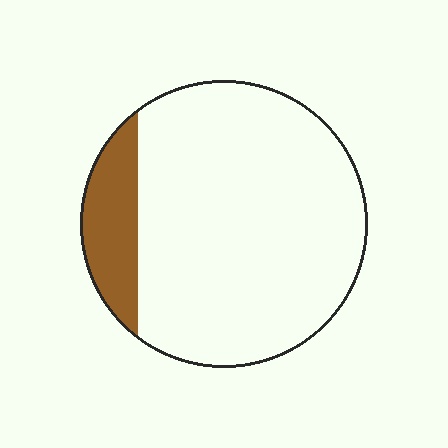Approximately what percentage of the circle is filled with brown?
Approximately 15%.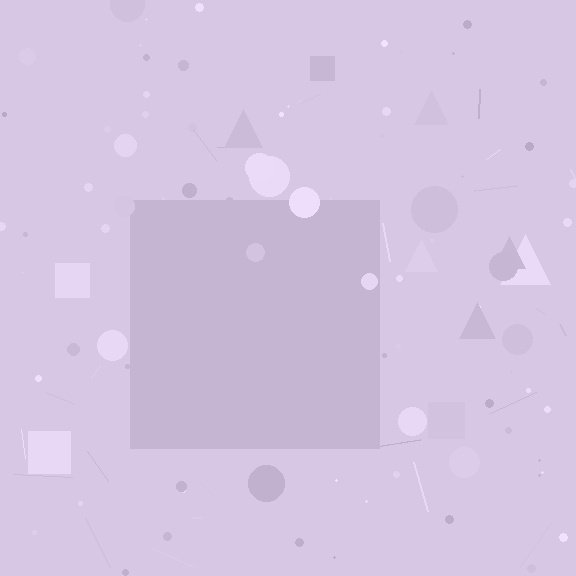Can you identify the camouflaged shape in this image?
The camouflaged shape is a square.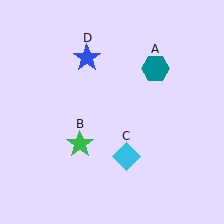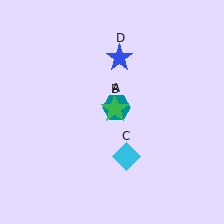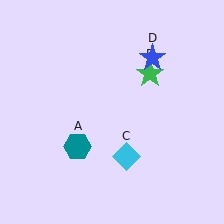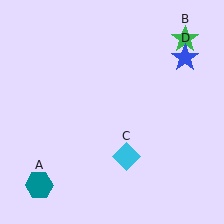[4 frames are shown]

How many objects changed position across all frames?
3 objects changed position: teal hexagon (object A), green star (object B), blue star (object D).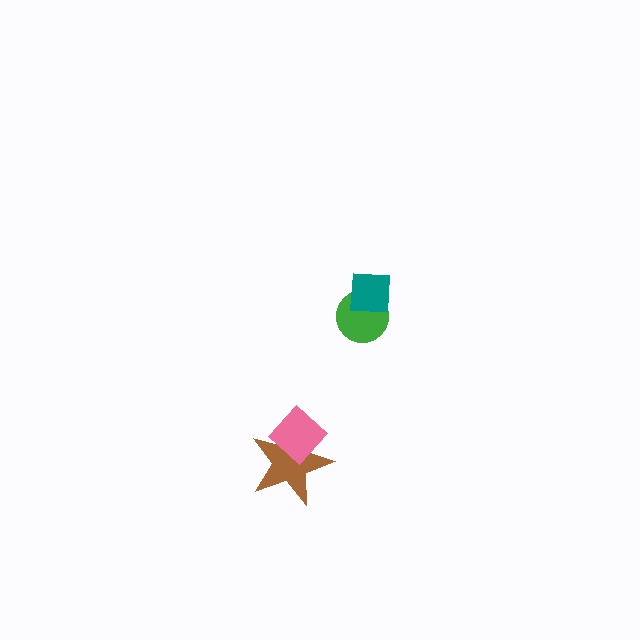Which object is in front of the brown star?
The pink diamond is in front of the brown star.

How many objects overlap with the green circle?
1 object overlaps with the green circle.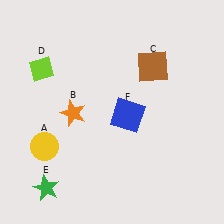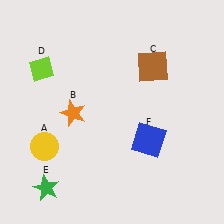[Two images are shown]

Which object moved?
The blue square (F) moved down.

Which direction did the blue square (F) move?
The blue square (F) moved down.